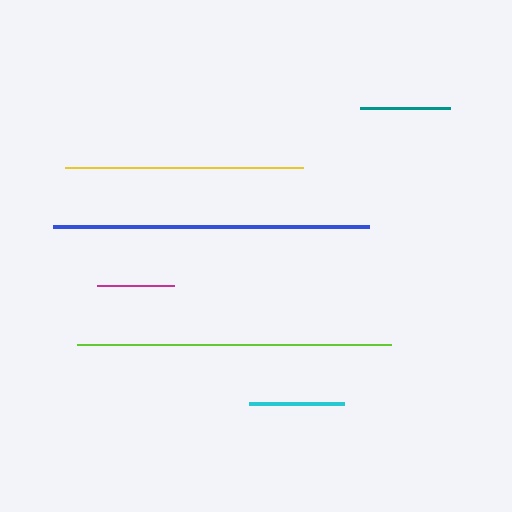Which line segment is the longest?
The blue line is the longest at approximately 316 pixels.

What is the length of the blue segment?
The blue segment is approximately 316 pixels long.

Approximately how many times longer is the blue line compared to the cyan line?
The blue line is approximately 3.4 times the length of the cyan line.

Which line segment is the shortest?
The magenta line is the shortest at approximately 77 pixels.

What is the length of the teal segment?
The teal segment is approximately 91 pixels long.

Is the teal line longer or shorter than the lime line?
The lime line is longer than the teal line.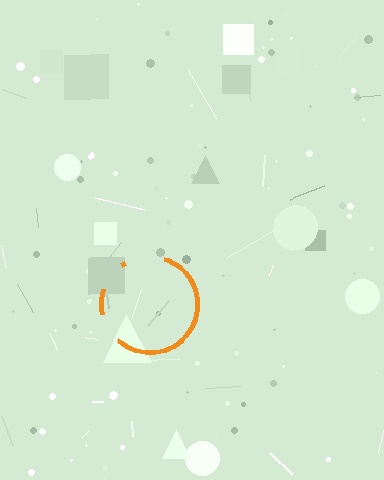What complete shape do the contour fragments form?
The contour fragments form a circle.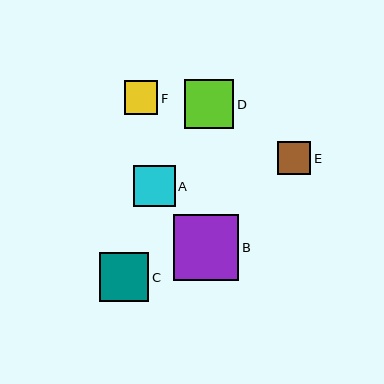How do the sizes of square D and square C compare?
Square D and square C are approximately the same size.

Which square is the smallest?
Square F is the smallest with a size of approximately 33 pixels.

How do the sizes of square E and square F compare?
Square E and square F are approximately the same size.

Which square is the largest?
Square B is the largest with a size of approximately 65 pixels.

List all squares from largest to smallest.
From largest to smallest: B, D, C, A, E, F.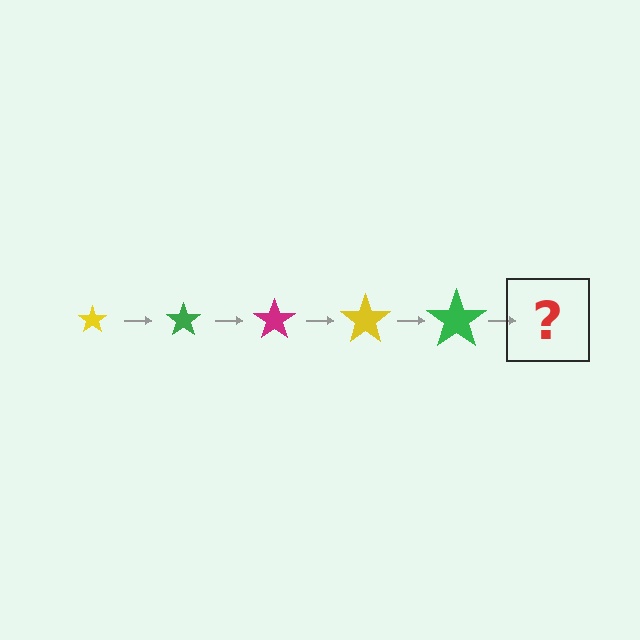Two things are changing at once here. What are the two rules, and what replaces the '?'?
The two rules are that the star grows larger each step and the color cycles through yellow, green, and magenta. The '?' should be a magenta star, larger than the previous one.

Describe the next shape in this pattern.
It should be a magenta star, larger than the previous one.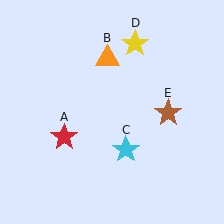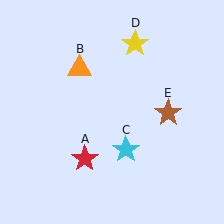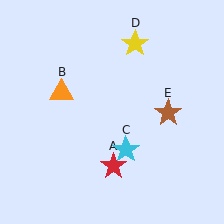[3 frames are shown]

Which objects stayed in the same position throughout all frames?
Cyan star (object C) and yellow star (object D) and brown star (object E) remained stationary.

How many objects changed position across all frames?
2 objects changed position: red star (object A), orange triangle (object B).